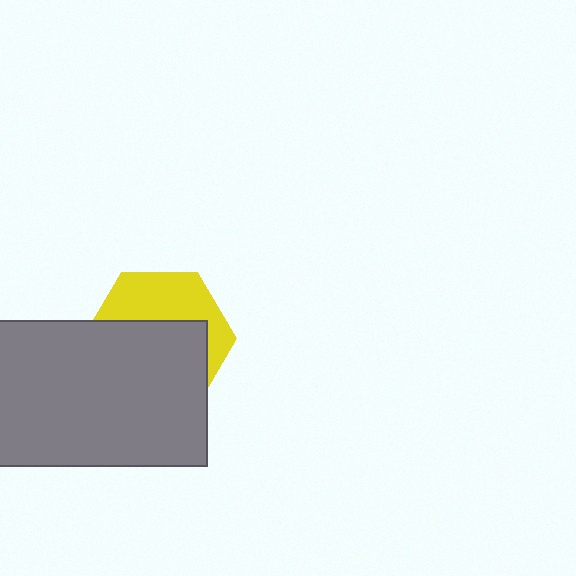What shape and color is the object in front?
The object in front is a gray rectangle.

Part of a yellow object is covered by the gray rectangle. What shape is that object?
It is a hexagon.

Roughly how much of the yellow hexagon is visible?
A small part of it is visible (roughly 40%).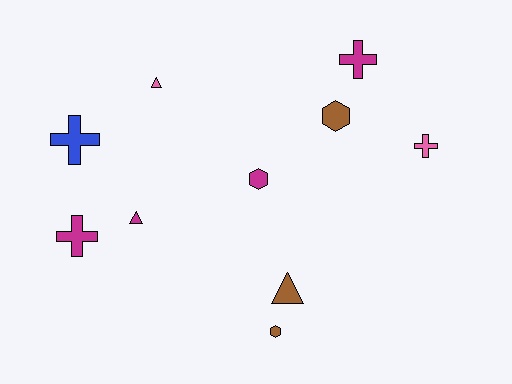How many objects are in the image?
There are 10 objects.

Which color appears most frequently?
Magenta, with 4 objects.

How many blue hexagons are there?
There are no blue hexagons.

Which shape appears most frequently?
Cross, with 4 objects.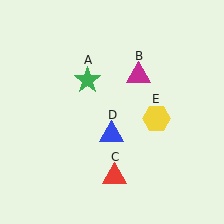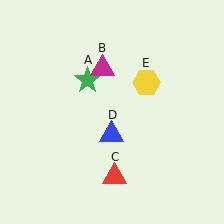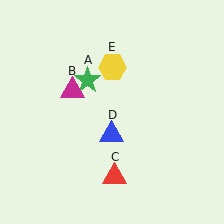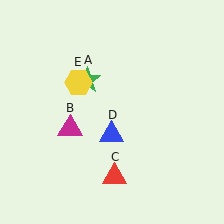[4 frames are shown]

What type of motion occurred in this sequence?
The magenta triangle (object B), yellow hexagon (object E) rotated counterclockwise around the center of the scene.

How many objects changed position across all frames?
2 objects changed position: magenta triangle (object B), yellow hexagon (object E).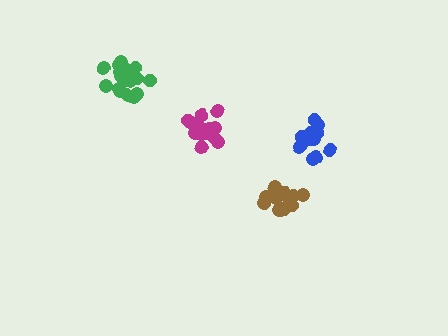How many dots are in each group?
Group 1: 18 dots, Group 2: 16 dots, Group 3: 15 dots, Group 4: 14 dots (63 total).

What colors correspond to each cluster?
The clusters are colored: green, magenta, blue, brown.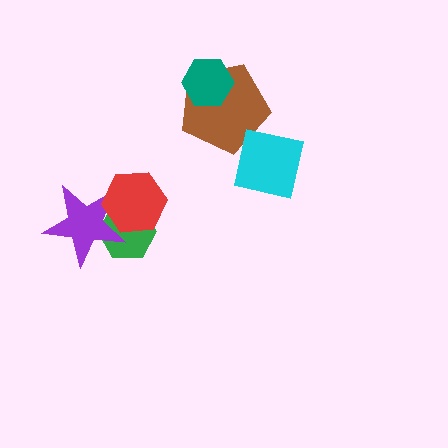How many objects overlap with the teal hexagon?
1 object overlaps with the teal hexagon.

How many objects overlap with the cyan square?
1 object overlaps with the cyan square.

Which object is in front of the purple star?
The red hexagon is in front of the purple star.